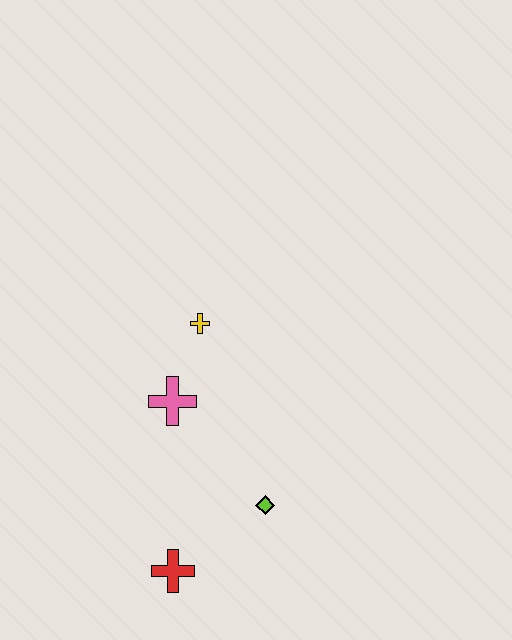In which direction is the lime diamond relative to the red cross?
The lime diamond is to the right of the red cross.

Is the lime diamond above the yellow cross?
No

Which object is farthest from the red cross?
The yellow cross is farthest from the red cross.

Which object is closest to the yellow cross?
The pink cross is closest to the yellow cross.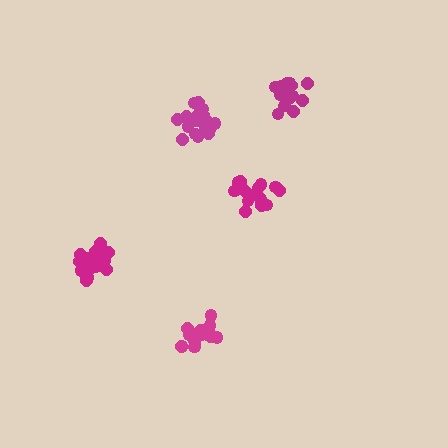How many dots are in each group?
Group 1: 20 dots, Group 2: 20 dots, Group 3: 20 dots, Group 4: 20 dots, Group 5: 16 dots (96 total).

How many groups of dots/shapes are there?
There are 5 groups.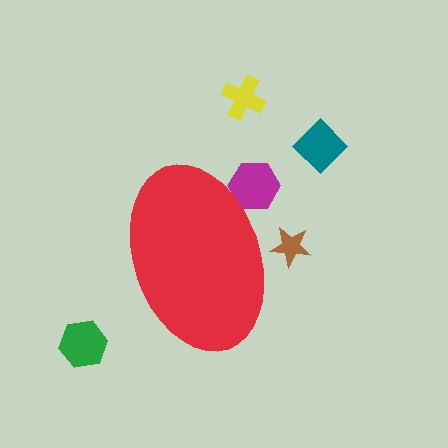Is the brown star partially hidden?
Yes, the brown star is partially hidden behind the red ellipse.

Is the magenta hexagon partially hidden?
Yes, the magenta hexagon is partially hidden behind the red ellipse.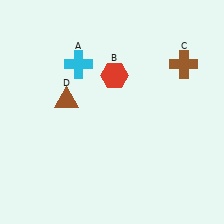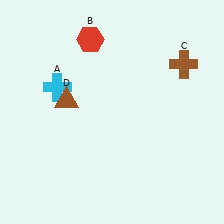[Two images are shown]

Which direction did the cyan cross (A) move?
The cyan cross (A) moved down.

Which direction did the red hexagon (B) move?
The red hexagon (B) moved up.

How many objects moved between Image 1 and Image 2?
2 objects moved between the two images.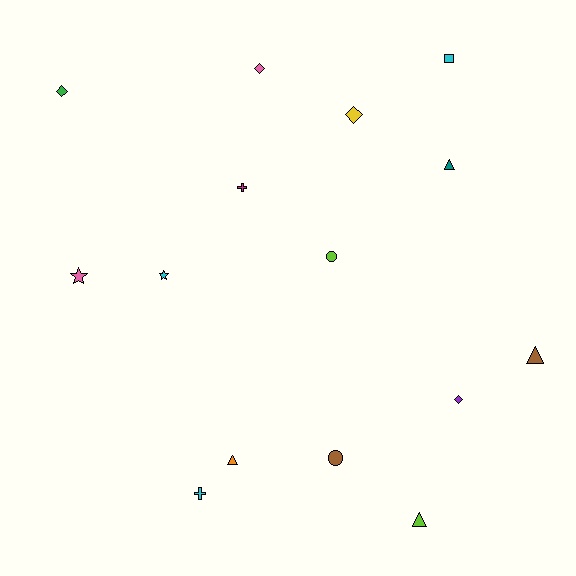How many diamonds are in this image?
There are 4 diamonds.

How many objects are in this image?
There are 15 objects.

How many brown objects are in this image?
There are 2 brown objects.